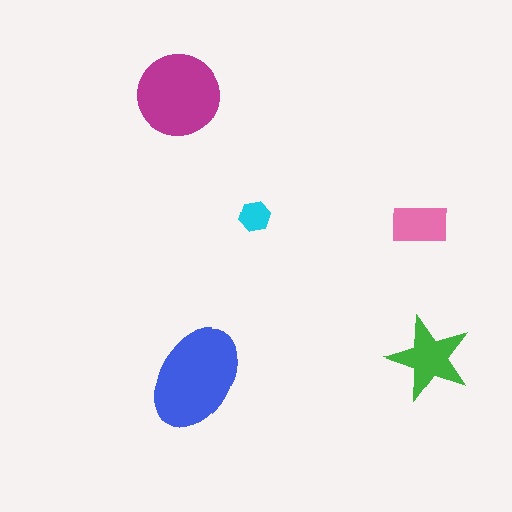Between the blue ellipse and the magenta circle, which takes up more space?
The blue ellipse.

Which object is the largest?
The blue ellipse.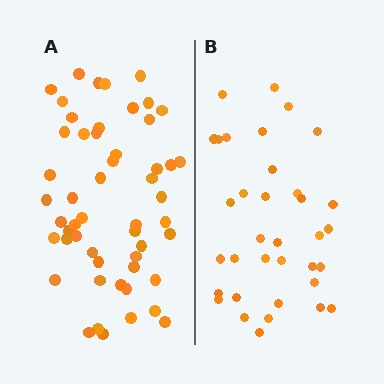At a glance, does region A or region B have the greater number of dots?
Region A (the left region) has more dots.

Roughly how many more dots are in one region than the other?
Region A has approximately 20 more dots than region B.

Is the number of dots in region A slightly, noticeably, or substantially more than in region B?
Region A has substantially more. The ratio is roughly 1.5 to 1.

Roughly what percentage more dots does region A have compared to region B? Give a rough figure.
About 50% more.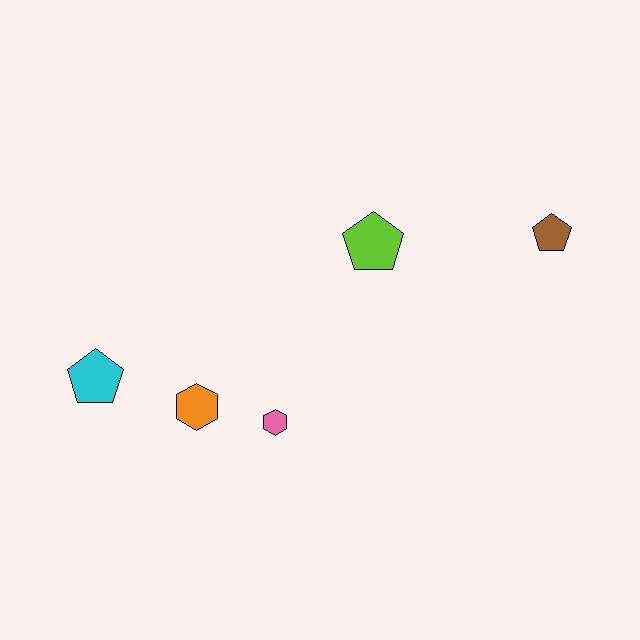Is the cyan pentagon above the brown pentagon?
No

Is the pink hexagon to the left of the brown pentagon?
Yes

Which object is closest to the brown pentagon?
The lime pentagon is closest to the brown pentagon.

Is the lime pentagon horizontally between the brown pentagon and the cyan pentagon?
Yes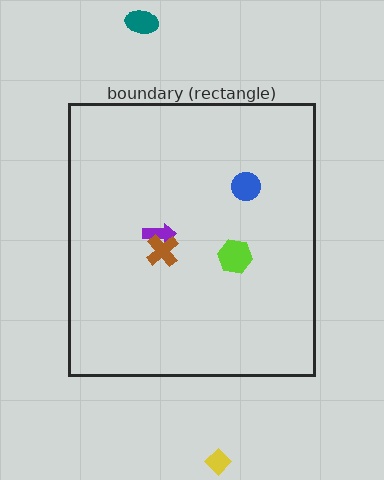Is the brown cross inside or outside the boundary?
Inside.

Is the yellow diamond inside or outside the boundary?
Outside.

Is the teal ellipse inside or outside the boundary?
Outside.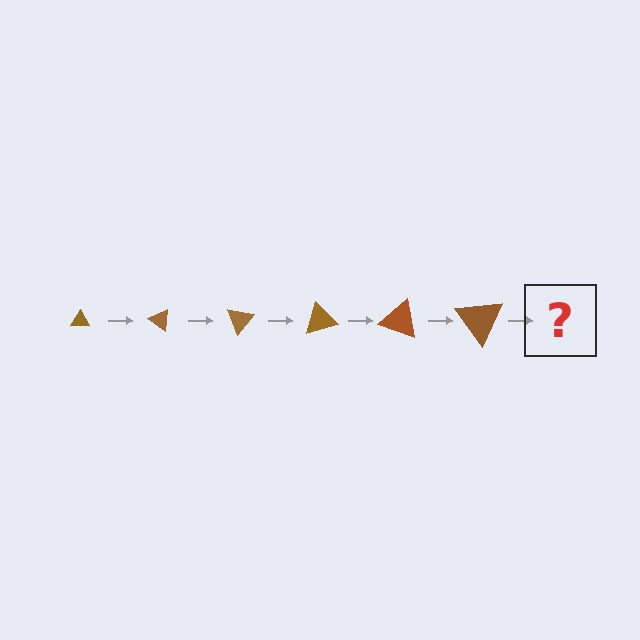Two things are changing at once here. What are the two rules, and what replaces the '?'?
The two rules are that the triangle grows larger each step and it rotates 35 degrees each step. The '?' should be a triangle, larger than the previous one and rotated 210 degrees from the start.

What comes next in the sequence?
The next element should be a triangle, larger than the previous one and rotated 210 degrees from the start.